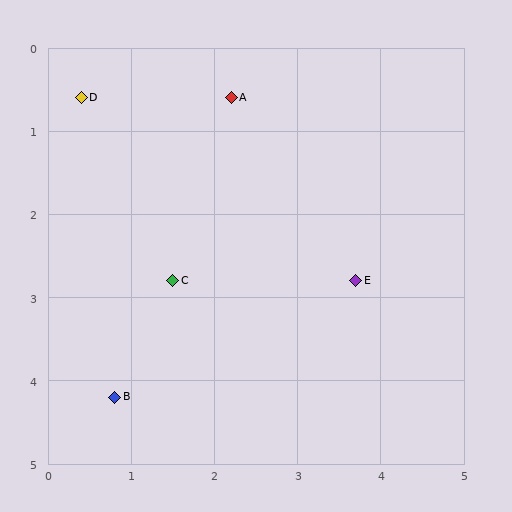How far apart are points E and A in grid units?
Points E and A are about 2.7 grid units apart.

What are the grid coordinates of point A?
Point A is at approximately (2.2, 0.6).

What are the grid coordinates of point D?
Point D is at approximately (0.4, 0.6).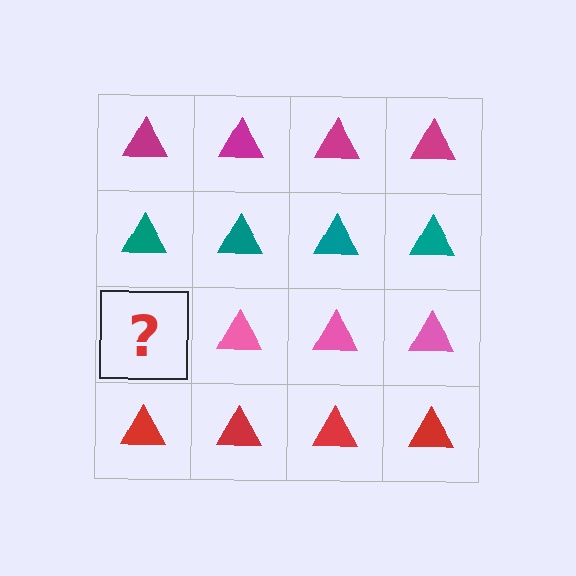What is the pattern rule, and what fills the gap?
The rule is that each row has a consistent color. The gap should be filled with a pink triangle.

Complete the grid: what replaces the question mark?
The question mark should be replaced with a pink triangle.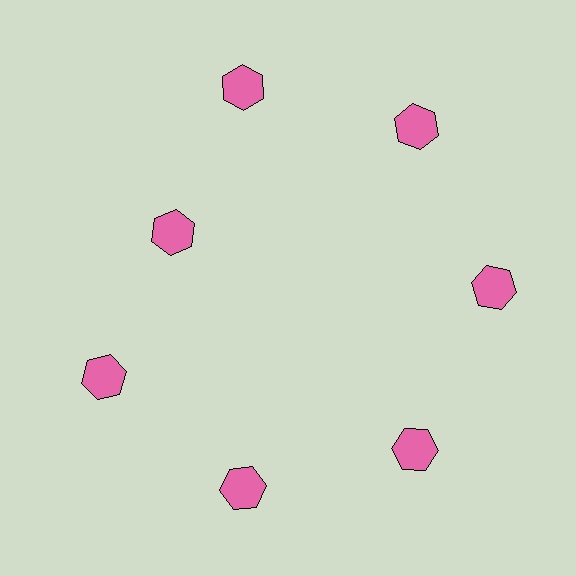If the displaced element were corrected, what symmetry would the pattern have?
It would have 7-fold rotational symmetry — the pattern would map onto itself every 51 degrees.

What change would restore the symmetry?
The symmetry would be restored by moving it outward, back onto the ring so that all 7 hexagons sit at equal angles and equal distance from the center.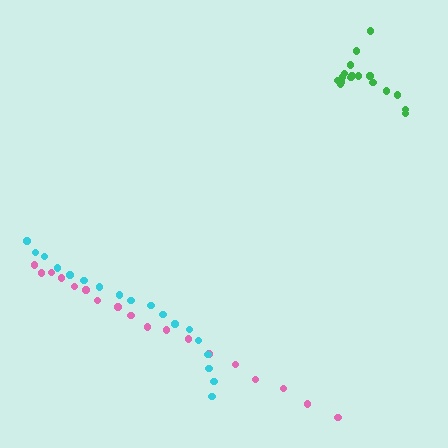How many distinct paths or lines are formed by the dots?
There are 3 distinct paths.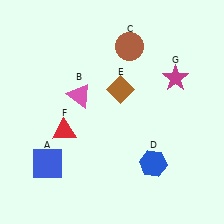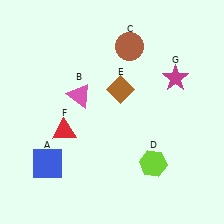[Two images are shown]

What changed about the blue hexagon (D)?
In Image 1, D is blue. In Image 2, it changed to lime.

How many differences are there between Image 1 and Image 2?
There is 1 difference between the two images.